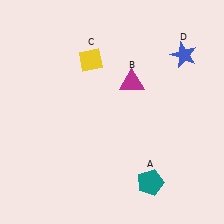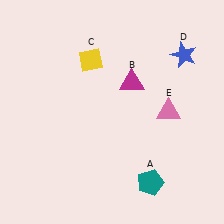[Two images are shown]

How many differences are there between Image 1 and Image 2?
There is 1 difference between the two images.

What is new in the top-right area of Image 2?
A pink triangle (E) was added in the top-right area of Image 2.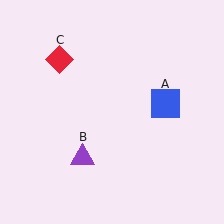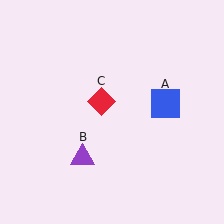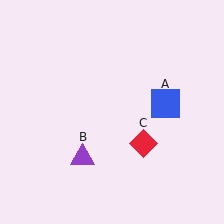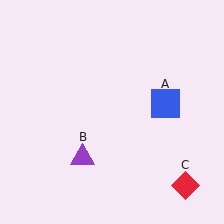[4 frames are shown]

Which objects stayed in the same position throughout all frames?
Blue square (object A) and purple triangle (object B) remained stationary.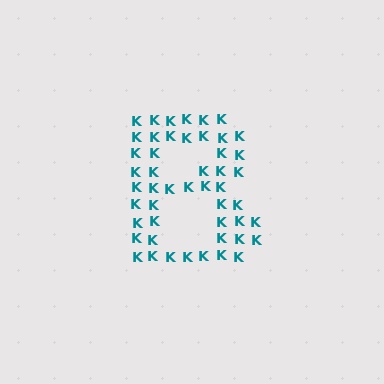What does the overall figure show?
The overall figure shows the letter B.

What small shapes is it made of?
It is made of small letter K's.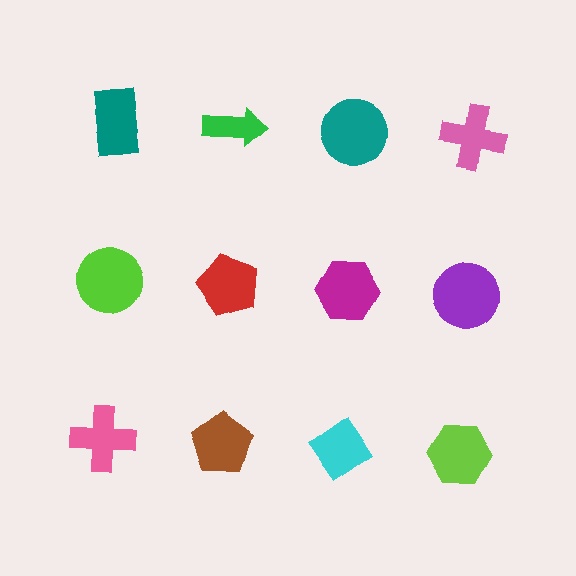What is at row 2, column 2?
A red pentagon.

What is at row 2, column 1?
A lime circle.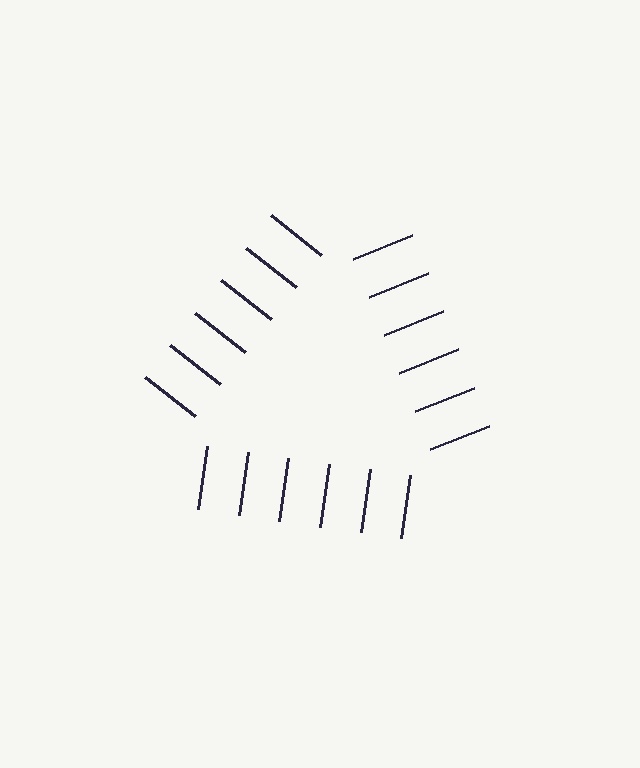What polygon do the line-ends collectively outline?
An illusory triangle — the line segments terminate on its edges but no continuous stroke is drawn.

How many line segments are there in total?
18 — 6 along each of the 3 edges.